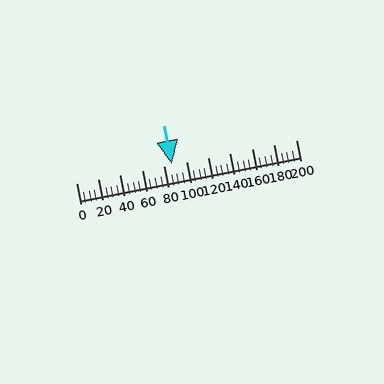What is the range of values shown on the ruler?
The ruler shows values from 0 to 200.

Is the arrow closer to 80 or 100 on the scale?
The arrow is closer to 80.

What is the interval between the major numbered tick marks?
The major tick marks are spaced 20 units apart.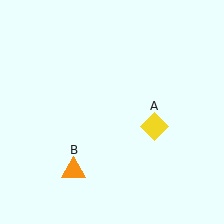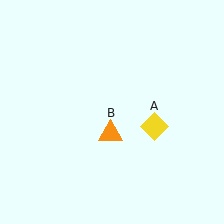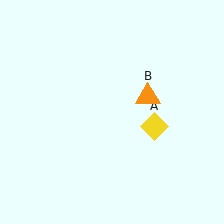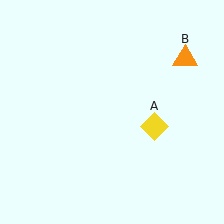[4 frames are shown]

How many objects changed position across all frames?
1 object changed position: orange triangle (object B).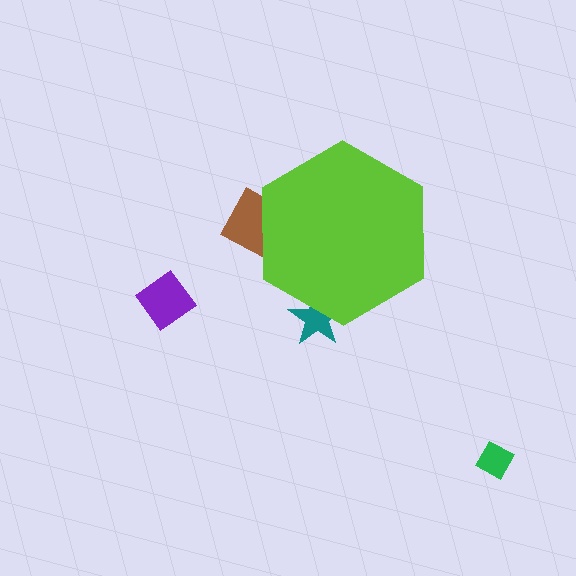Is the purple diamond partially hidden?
No, the purple diamond is fully visible.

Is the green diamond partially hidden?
No, the green diamond is fully visible.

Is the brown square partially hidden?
Yes, the brown square is partially hidden behind the lime hexagon.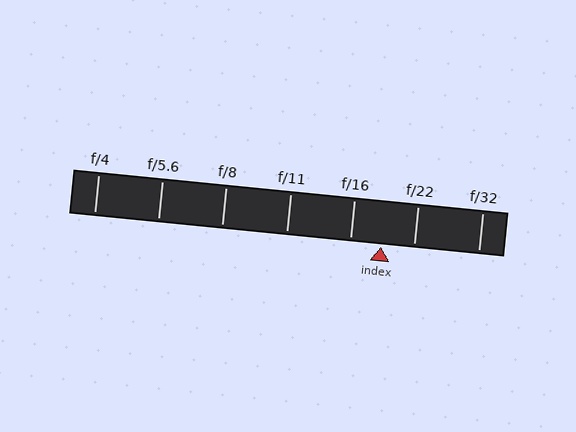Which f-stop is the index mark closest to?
The index mark is closest to f/16.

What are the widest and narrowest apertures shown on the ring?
The widest aperture shown is f/4 and the narrowest is f/32.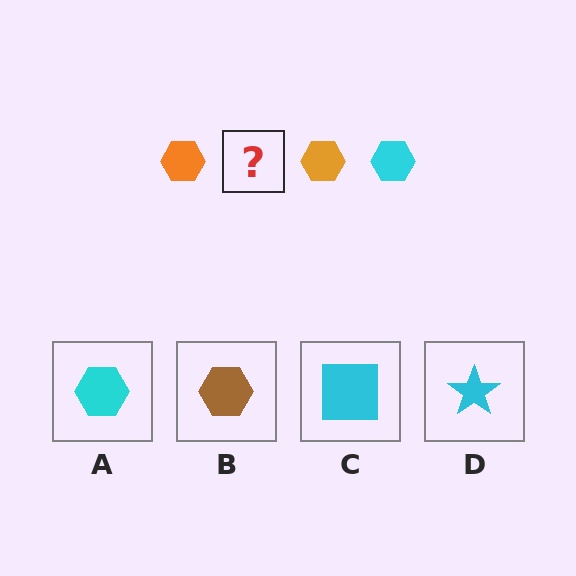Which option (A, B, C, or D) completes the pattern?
A.